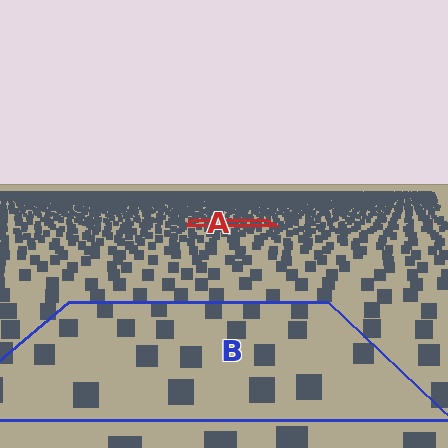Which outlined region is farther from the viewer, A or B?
Region A is farther from the viewer — the texture elements inside it appear smaller and more densely packed.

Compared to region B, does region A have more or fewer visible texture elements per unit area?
Region A has more texture elements per unit area — they are packed more densely because it is farther away.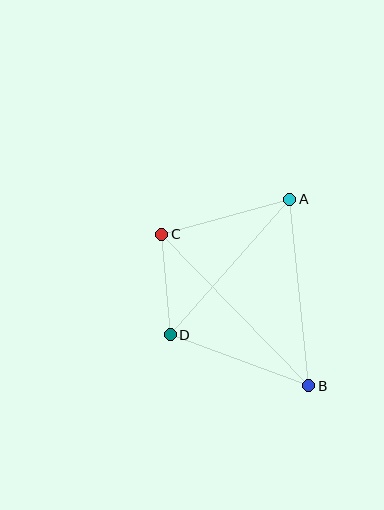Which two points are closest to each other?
Points C and D are closest to each other.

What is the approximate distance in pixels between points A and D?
The distance between A and D is approximately 181 pixels.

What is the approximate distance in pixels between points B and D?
The distance between B and D is approximately 147 pixels.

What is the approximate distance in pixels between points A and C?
The distance between A and C is approximately 132 pixels.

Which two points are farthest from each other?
Points B and C are farthest from each other.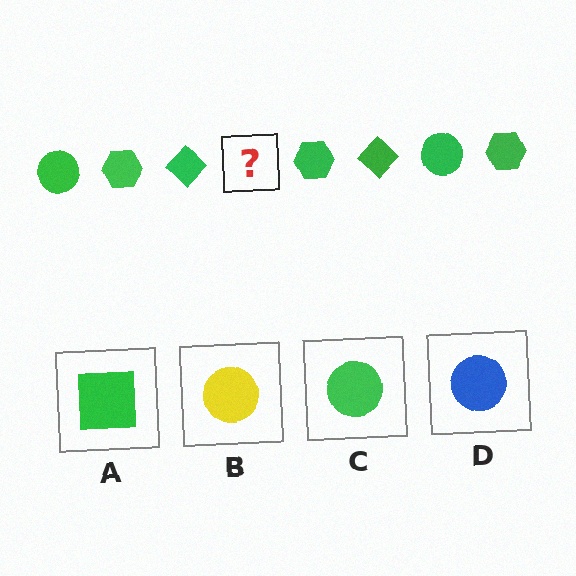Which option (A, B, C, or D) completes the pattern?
C.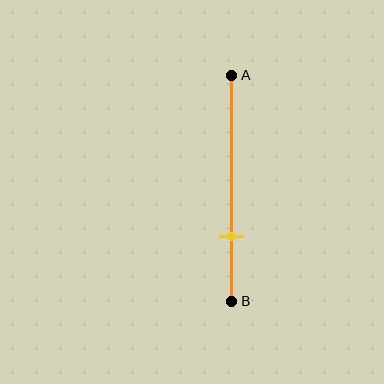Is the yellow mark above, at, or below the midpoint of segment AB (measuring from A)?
The yellow mark is below the midpoint of segment AB.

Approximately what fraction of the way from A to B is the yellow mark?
The yellow mark is approximately 70% of the way from A to B.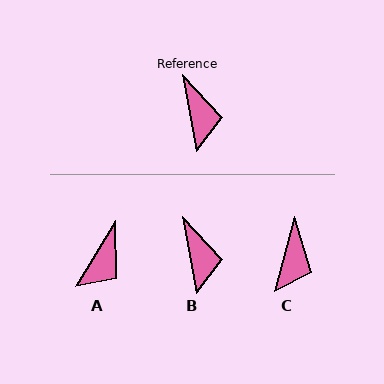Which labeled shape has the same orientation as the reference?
B.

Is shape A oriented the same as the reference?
No, it is off by about 42 degrees.